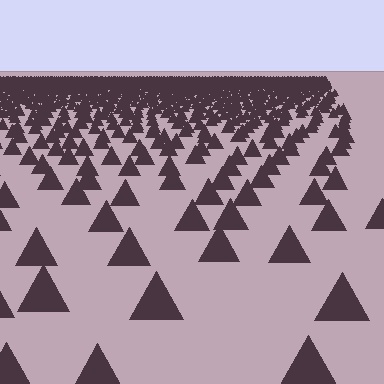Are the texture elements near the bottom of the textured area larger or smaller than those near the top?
Larger. Near the bottom, elements are closer to the viewer and appear at a bigger on-screen size.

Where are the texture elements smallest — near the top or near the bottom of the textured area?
Near the top.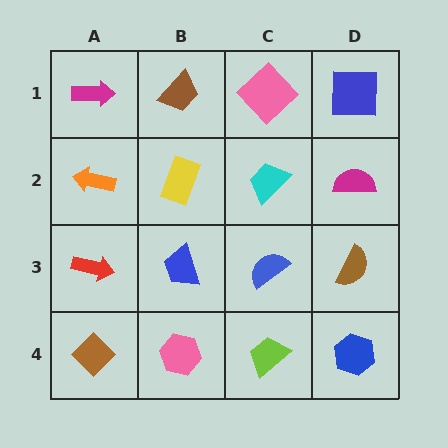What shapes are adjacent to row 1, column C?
A cyan trapezoid (row 2, column C), a brown trapezoid (row 1, column B), a blue square (row 1, column D).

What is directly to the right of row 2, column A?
A yellow rectangle.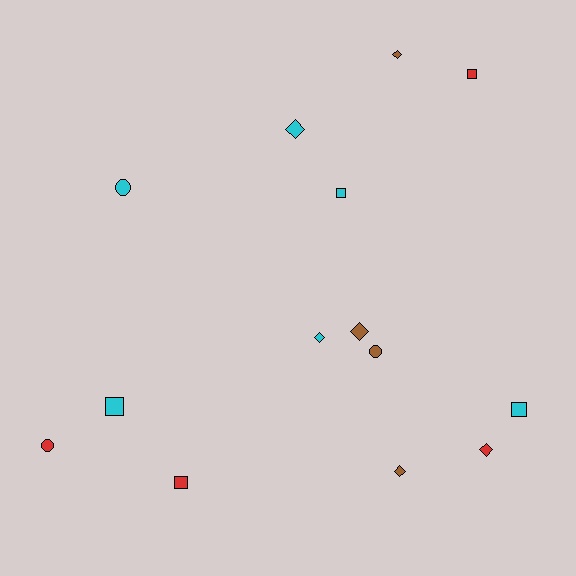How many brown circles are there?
There is 1 brown circle.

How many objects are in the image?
There are 14 objects.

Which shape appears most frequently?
Diamond, with 6 objects.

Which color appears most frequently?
Cyan, with 6 objects.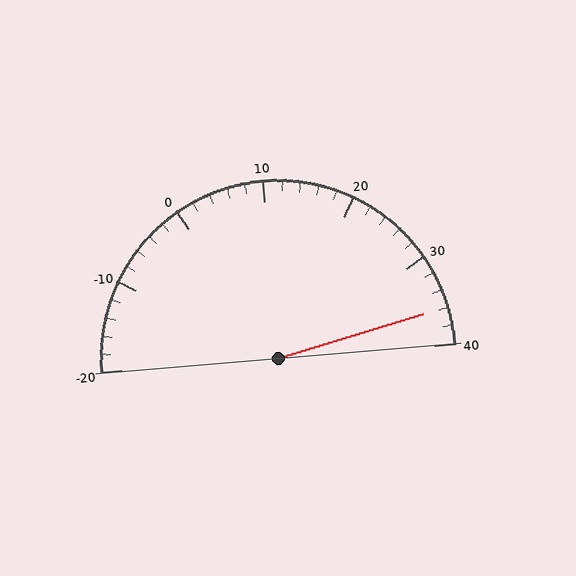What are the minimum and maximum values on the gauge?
The gauge ranges from -20 to 40.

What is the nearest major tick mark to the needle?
The nearest major tick mark is 40.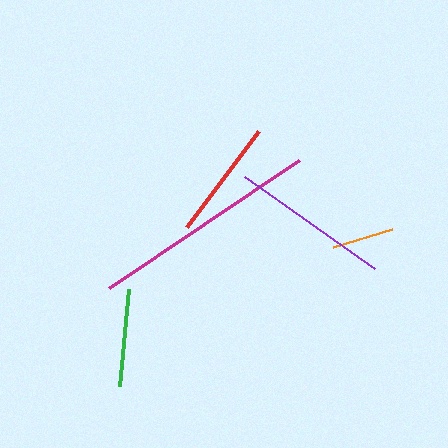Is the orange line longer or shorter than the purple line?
The purple line is longer than the orange line.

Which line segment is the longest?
The magenta line is the longest at approximately 229 pixels.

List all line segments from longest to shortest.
From longest to shortest: magenta, purple, red, green, orange.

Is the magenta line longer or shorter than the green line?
The magenta line is longer than the green line.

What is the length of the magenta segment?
The magenta segment is approximately 229 pixels long.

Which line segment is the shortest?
The orange line is the shortest at approximately 61 pixels.